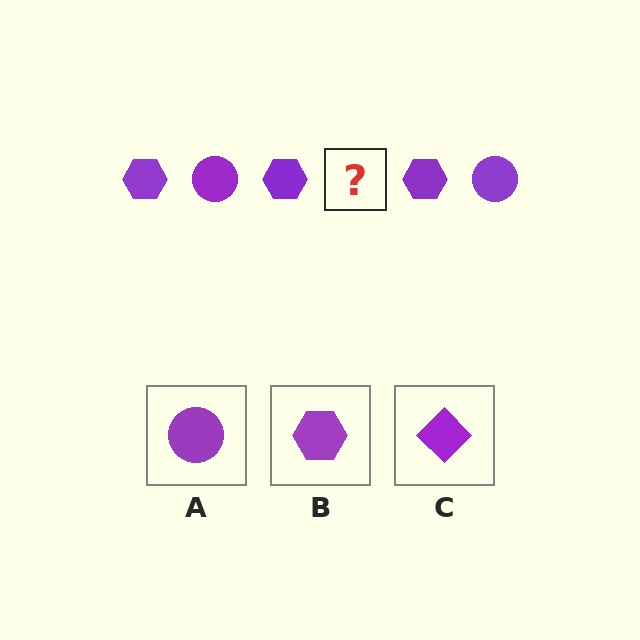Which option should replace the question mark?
Option A.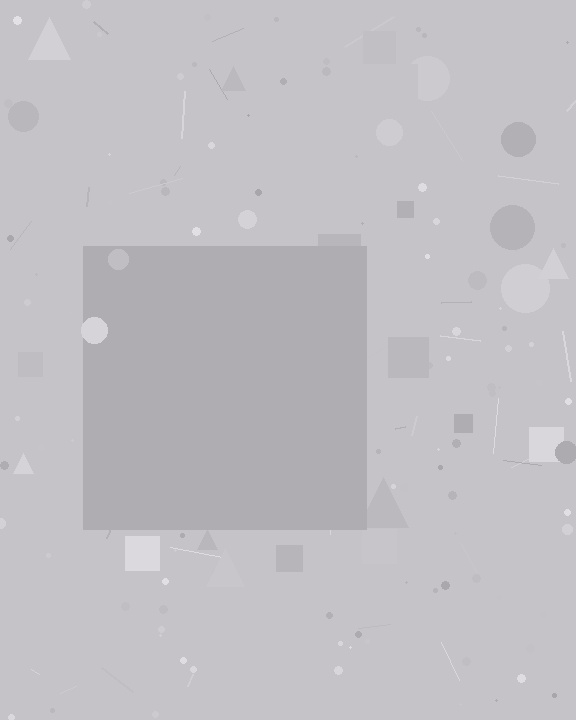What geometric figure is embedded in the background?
A square is embedded in the background.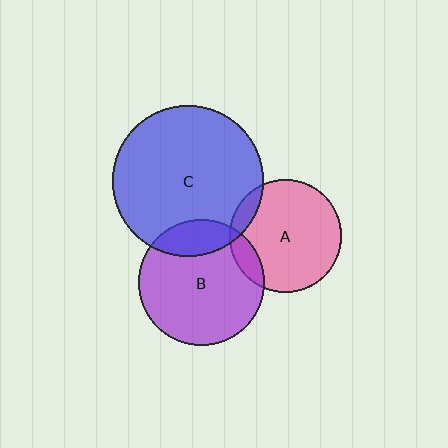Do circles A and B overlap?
Yes.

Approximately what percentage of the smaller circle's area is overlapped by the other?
Approximately 10%.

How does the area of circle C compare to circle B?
Approximately 1.4 times.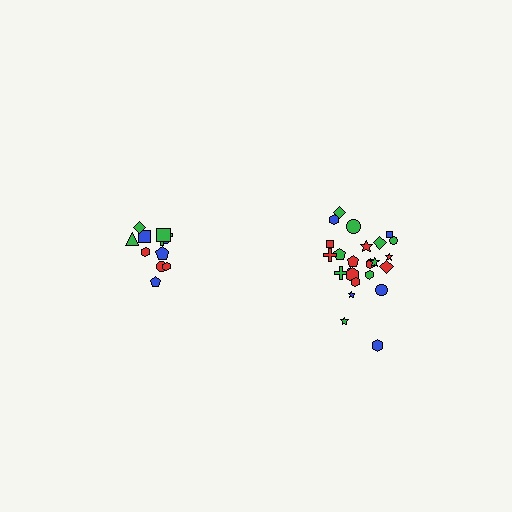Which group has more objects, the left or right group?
The right group.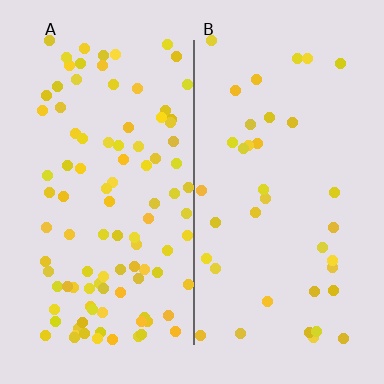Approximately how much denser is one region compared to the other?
Approximately 2.7× — region A over region B.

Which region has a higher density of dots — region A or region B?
A (the left).